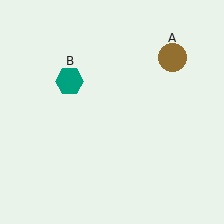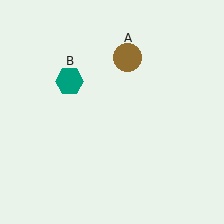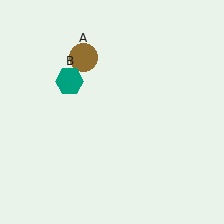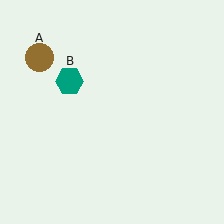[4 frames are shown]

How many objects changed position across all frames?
1 object changed position: brown circle (object A).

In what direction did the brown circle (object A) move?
The brown circle (object A) moved left.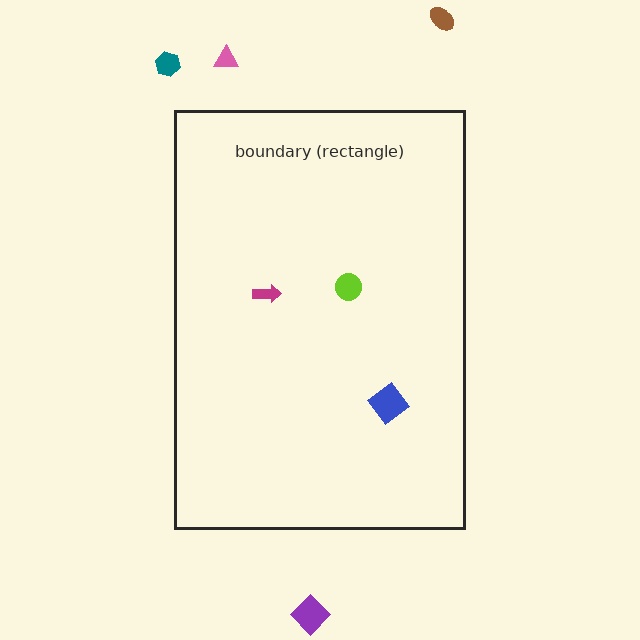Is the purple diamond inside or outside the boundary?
Outside.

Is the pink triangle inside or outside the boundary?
Outside.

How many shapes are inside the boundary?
3 inside, 4 outside.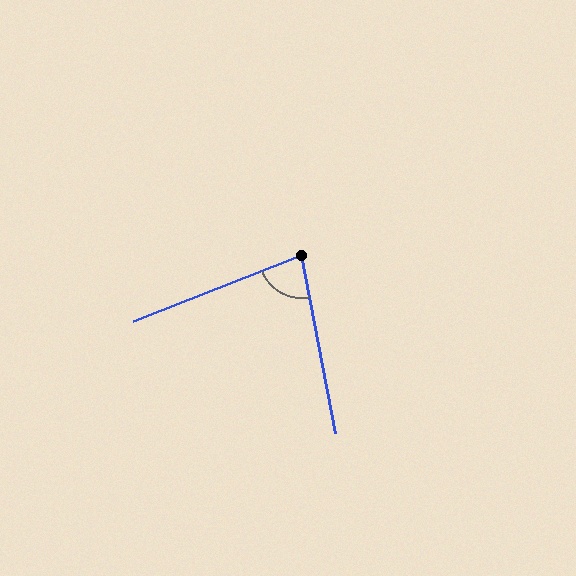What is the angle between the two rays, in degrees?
Approximately 79 degrees.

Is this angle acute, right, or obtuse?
It is acute.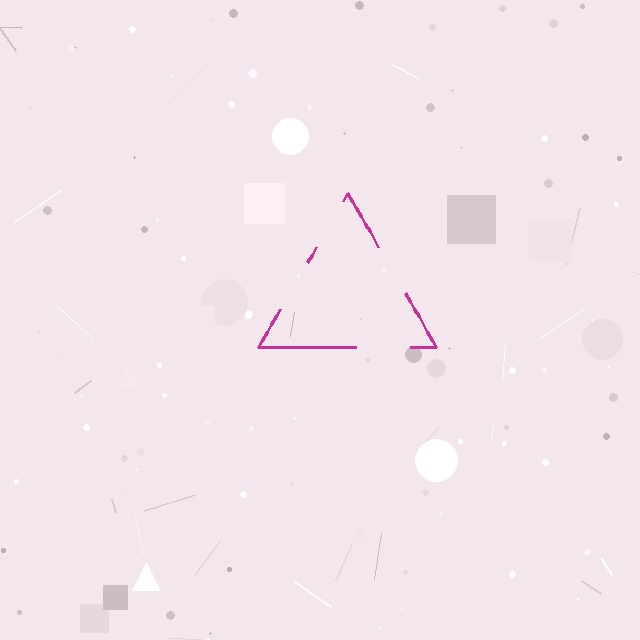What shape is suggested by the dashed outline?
The dashed outline suggests a triangle.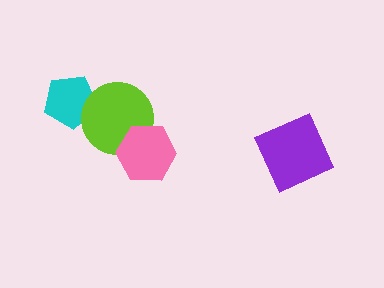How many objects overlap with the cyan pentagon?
1 object overlaps with the cyan pentagon.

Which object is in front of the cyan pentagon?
The lime circle is in front of the cyan pentagon.